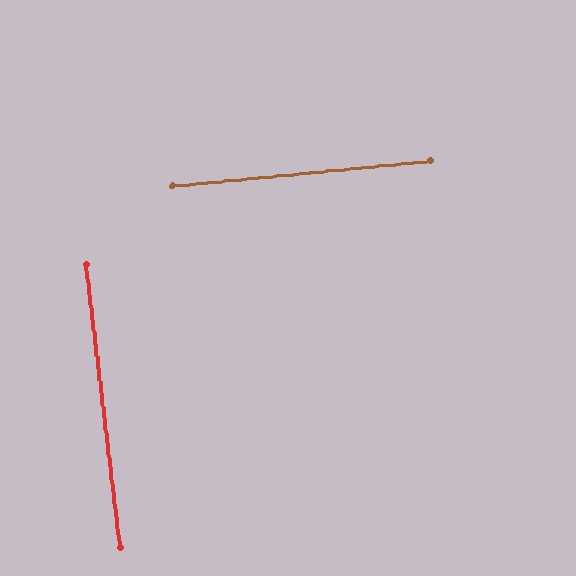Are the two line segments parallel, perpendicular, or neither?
Perpendicular — they meet at approximately 89°.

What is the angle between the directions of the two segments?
Approximately 89 degrees.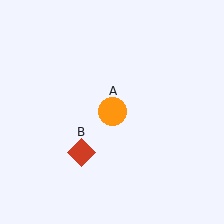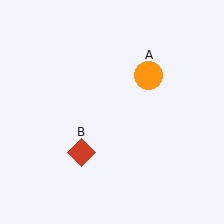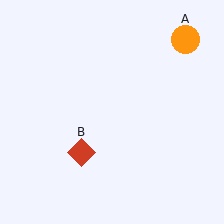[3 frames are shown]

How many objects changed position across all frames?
1 object changed position: orange circle (object A).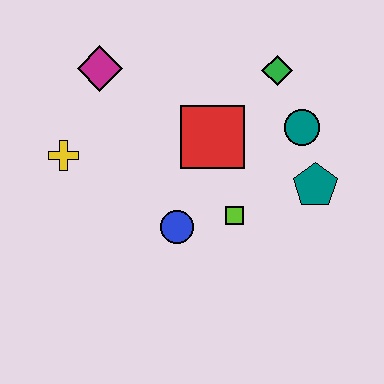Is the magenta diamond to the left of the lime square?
Yes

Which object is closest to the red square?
The lime square is closest to the red square.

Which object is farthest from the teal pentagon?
The yellow cross is farthest from the teal pentagon.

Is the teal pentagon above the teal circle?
No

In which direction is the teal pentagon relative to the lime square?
The teal pentagon is to the right of the lime square.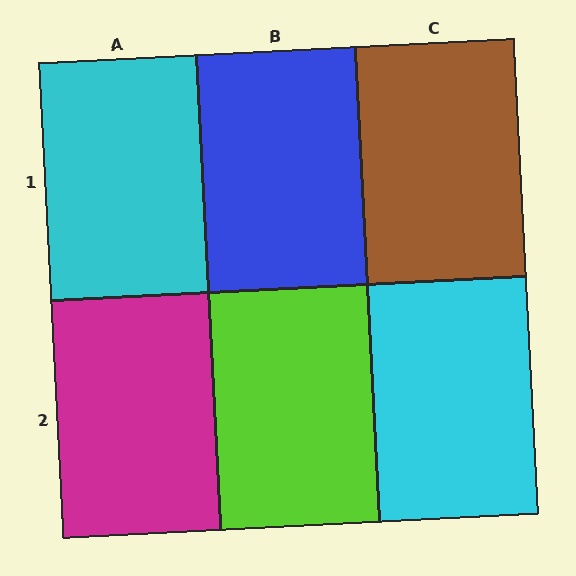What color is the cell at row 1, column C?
Brown.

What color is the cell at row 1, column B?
Blue.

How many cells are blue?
1 cell is blue.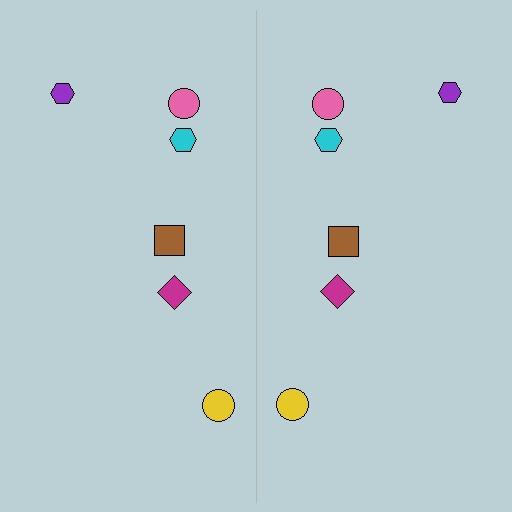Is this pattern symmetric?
Yes, this pattern has bilateral (reflection) symmetry.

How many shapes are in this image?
There are 12 shapes in this image.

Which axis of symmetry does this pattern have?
The pattern has a vertical axis of symmetry running through the center of the image.